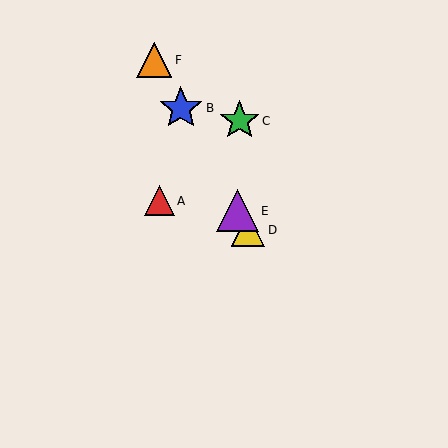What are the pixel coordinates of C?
Object C is at (240, 121).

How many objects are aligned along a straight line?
4 objects (B, D, E, F) are aligned along a straight line.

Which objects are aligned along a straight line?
Objects B, D, E, F are aligned along a straight line.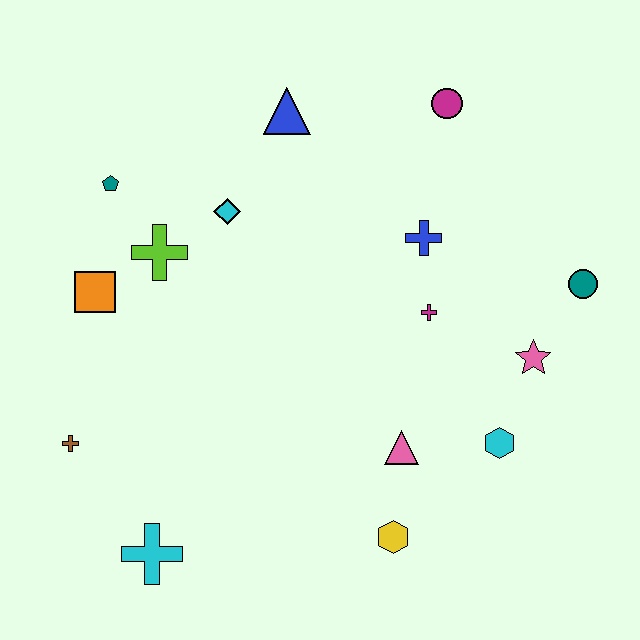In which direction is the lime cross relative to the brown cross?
The lime cross is above the brown cross.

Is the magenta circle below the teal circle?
No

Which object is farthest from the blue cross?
The cyan cross is farthest from the blue cross.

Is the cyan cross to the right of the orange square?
Yes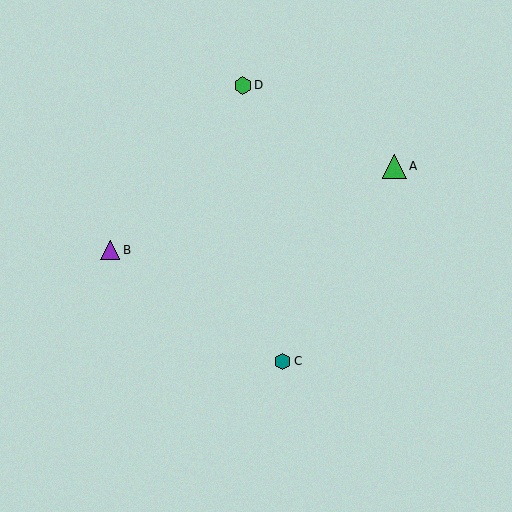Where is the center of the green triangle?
The center of the green triangle is at (394, 166).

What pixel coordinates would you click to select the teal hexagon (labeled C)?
Click at (283, 361) to select the teal hexagon C.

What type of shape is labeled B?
Shape B is a purple triangle.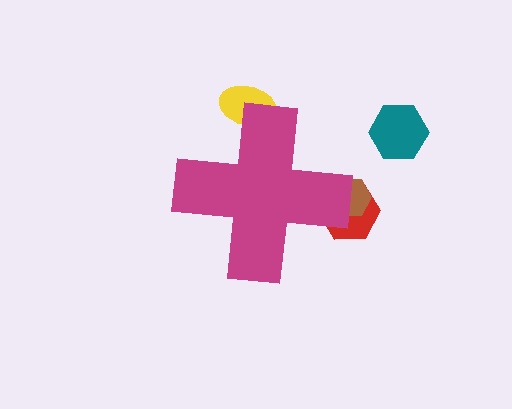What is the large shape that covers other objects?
A magenta cross.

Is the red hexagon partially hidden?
Yes, the red hexagon is partially hidden behind the magenta cross.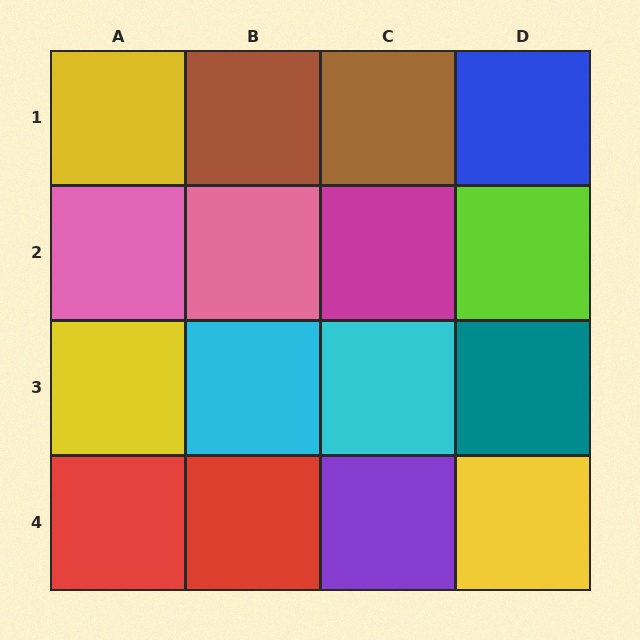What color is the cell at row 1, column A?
Yellow.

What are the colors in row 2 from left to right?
Pink, pink, magenta, lime.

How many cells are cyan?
2 cells are cyan.